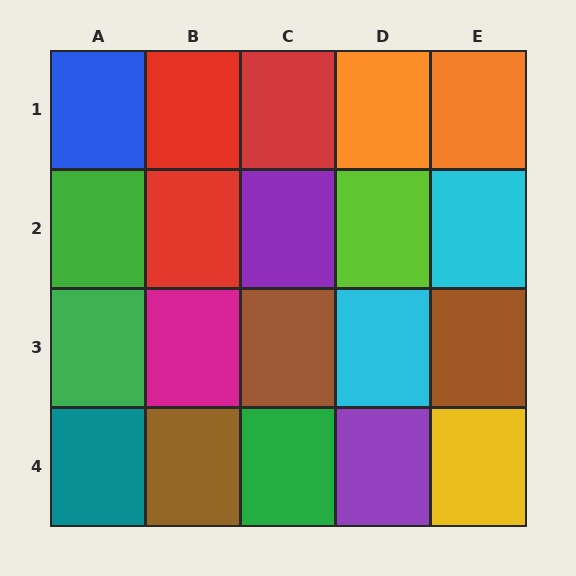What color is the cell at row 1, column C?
Red.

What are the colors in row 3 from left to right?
Green, magenta, brown, cyan, brown.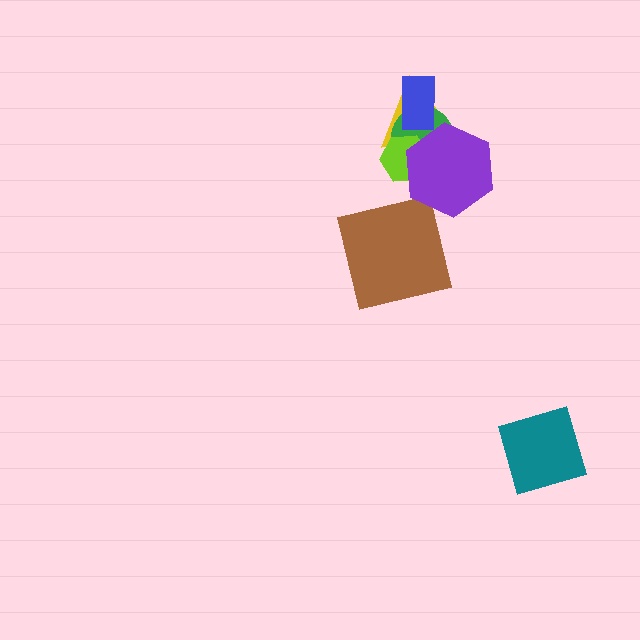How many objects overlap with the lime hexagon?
3 objects overlap with the lime hexagon.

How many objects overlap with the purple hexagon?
3 objects overlap with the purple hexagon.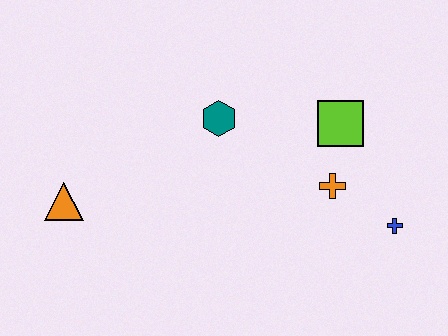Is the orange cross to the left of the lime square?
Yes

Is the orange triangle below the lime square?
Yes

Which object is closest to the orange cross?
The lime square is closest to the orange cross.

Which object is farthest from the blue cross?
The orange triangle is farthest from the blue cross.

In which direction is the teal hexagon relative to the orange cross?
The teal hexagon is to the left of the orange cross.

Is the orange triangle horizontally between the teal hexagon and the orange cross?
No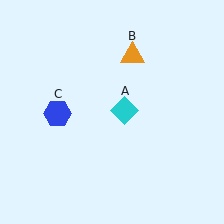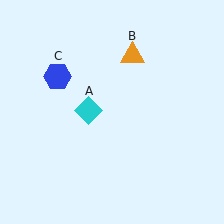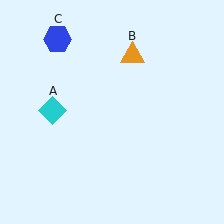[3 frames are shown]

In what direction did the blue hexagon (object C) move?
The blue hexagon (object C) moved up.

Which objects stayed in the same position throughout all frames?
Orange triangle (object B) remained stationary.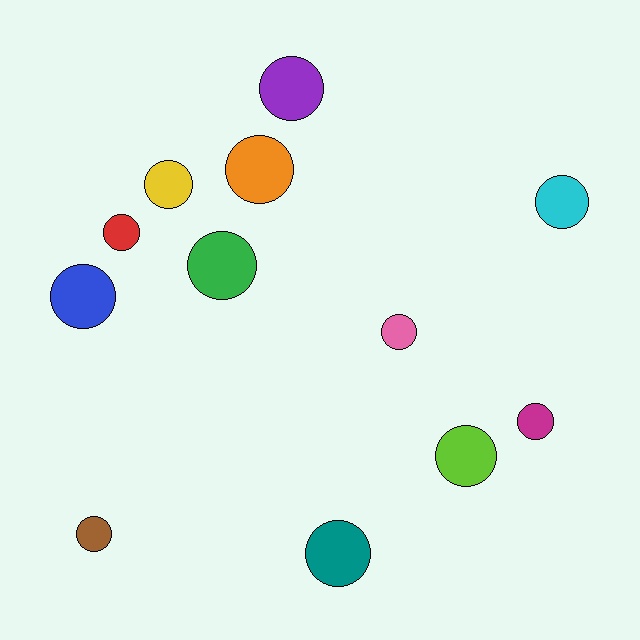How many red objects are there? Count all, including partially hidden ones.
There is 1 red object.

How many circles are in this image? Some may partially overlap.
There are 12 circles.